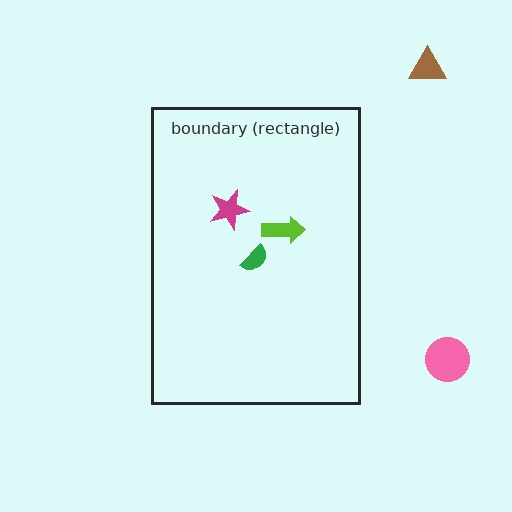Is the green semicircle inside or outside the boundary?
Inside.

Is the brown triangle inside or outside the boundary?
Outside.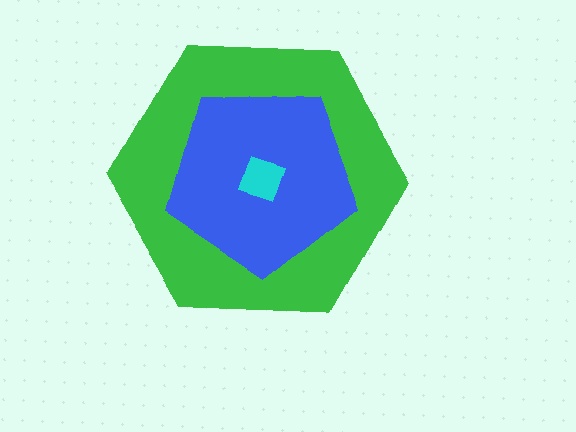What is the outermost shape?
The green hexagon.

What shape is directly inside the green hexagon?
The blue pentagon.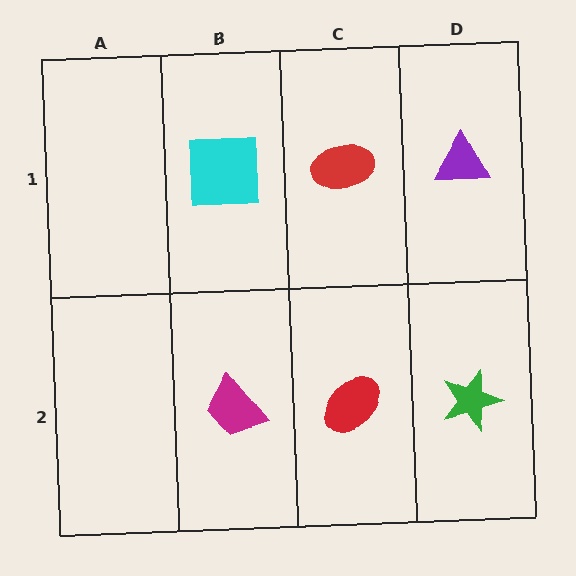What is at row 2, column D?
A green star.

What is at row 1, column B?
A cyan square.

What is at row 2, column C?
A red ellipse.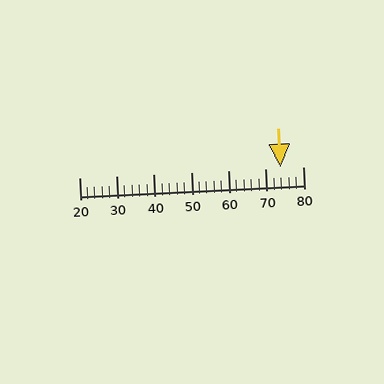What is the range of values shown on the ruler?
The ruler shows values from 20 to 80.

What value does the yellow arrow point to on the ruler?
The yellow arrow points to approximately 74.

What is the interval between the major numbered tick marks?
The major tick marks are spaced 10 units apart.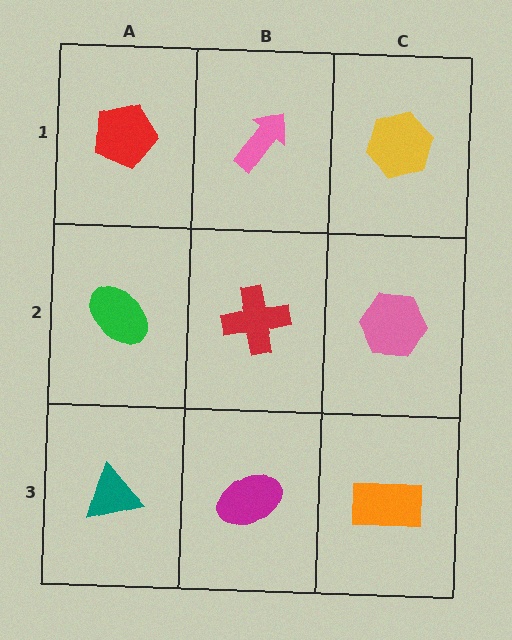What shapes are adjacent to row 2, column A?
A red pentagon (row 1, column A), a teal triangle (row 3, column A), a red cross (row 2, column B).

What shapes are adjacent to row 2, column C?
A yellow hexagon (row 1, column C), an orange rectangle (row 3, column C), a red cross (row 2, column B).